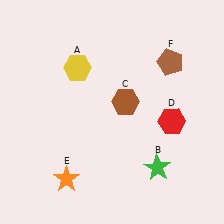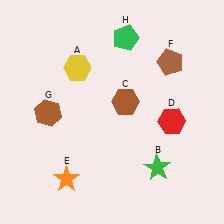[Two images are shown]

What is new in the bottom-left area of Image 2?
A brown hexagon (G) was added in the bottom-left area of Image 2.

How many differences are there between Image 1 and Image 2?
There are 2 differences between the two images.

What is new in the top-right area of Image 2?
A green pentagon (H) was added in the top-right area of Image 2.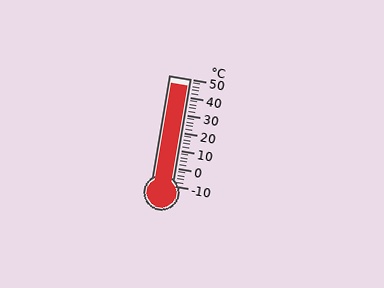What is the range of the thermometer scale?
The thermometer scale ranges from -10°C to 50°C.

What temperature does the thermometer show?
The thermometer shows approximately 46°C.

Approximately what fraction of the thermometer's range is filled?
The thermometer is filled to approximately 95% of its range.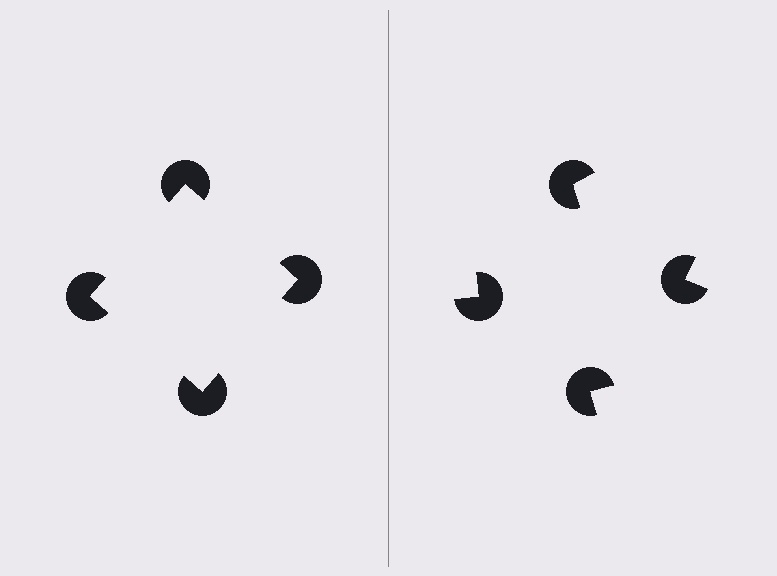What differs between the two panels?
The pac-man discs are positioned identically on both sides; only the wedge orientations differ. On the left they align to a square; on the right they are misaligned.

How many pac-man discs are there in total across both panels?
8 — 4 on each side.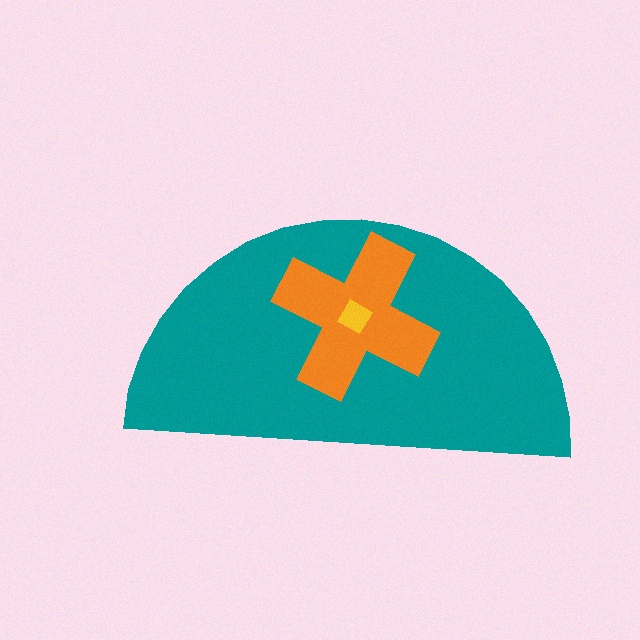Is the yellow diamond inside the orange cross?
Yes.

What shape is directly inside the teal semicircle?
The orange cross.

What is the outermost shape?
The teal semicircle.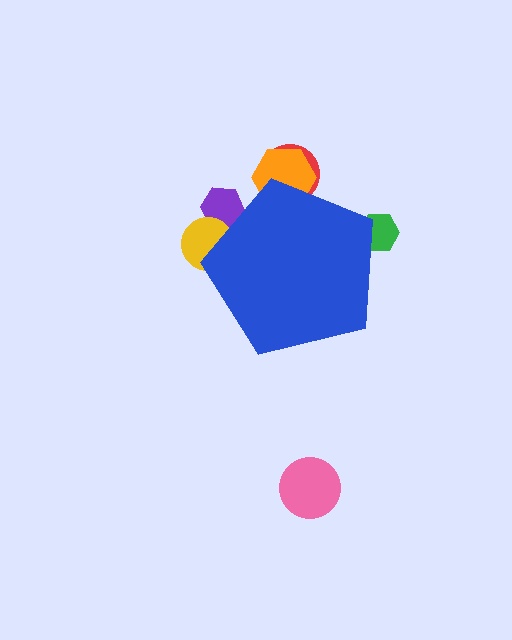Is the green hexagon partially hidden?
Yes, the green hexagon is partially hidden behind the blue pentagon.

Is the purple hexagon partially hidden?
Yes, the purple hexagon is partially hidden behind the blue pentagon.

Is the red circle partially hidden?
Yes, the red circle is partially hidden behind the blue pentagon.